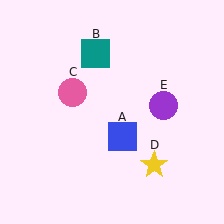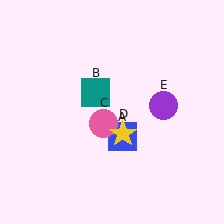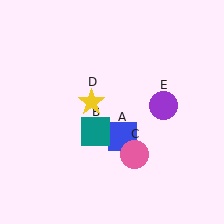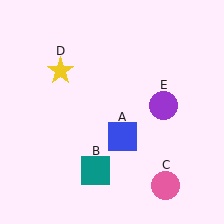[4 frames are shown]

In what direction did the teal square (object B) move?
The teal square (object B) moved down.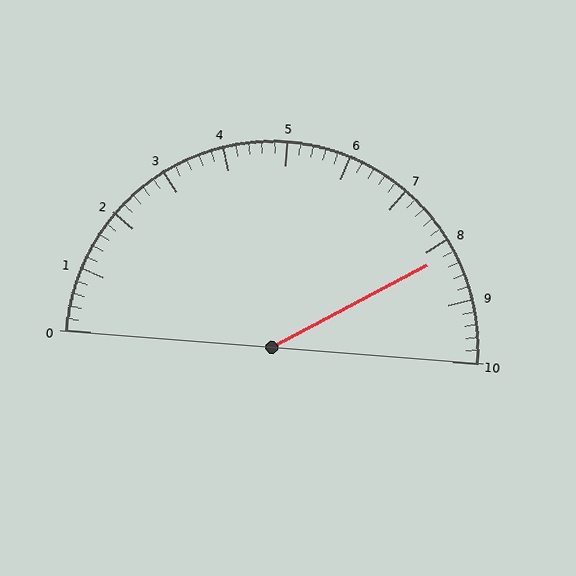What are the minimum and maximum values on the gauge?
The gauge ranges from 0 to 10.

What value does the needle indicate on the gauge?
The needle indicates approximately 8.2.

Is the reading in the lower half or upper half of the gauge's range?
The reading is in the upper half of the range (0 to 10).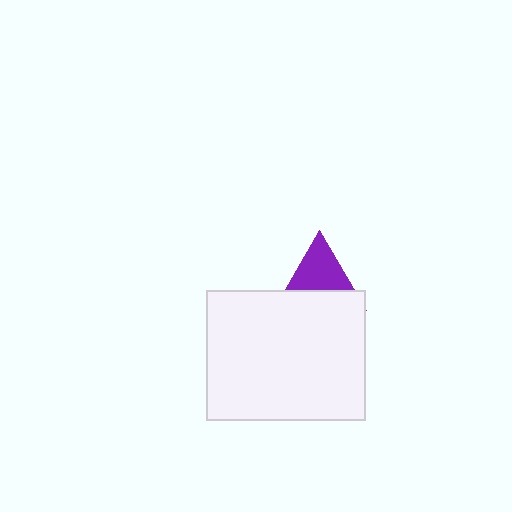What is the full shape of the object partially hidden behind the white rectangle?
The partially hidden object is a purple triangle.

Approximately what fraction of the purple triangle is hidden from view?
Roughly 46% of the purple triangle is hidden behind the white rectangle.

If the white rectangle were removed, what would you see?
You would see the complete purple triangle.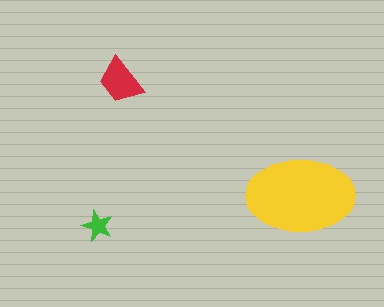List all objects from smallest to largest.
The green star, the red trapezoid, the yellow ellipse.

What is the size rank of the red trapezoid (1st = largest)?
2nd.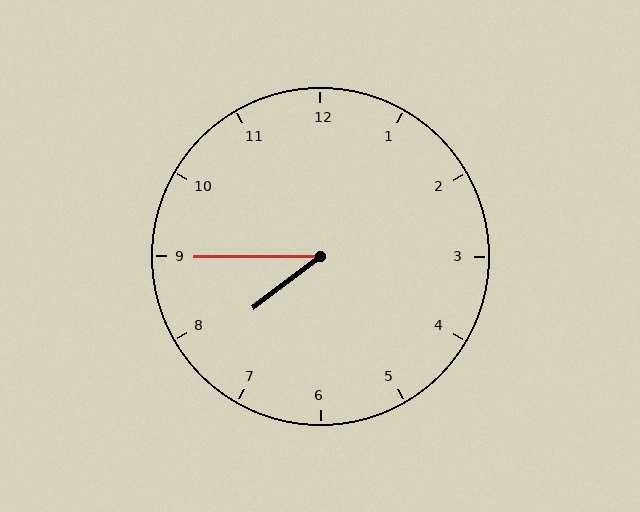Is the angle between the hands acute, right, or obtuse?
It is acute.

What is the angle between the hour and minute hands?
Approximately 38 degrees.